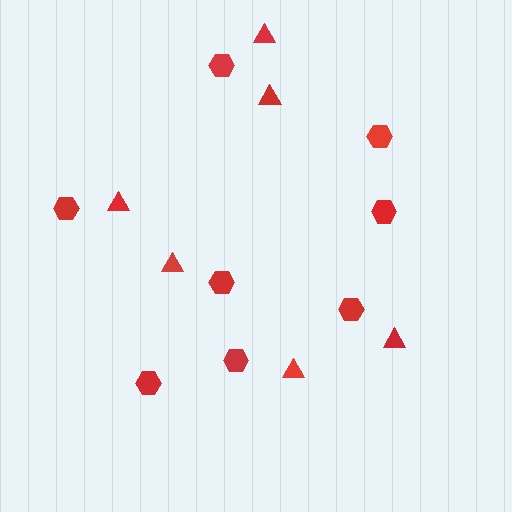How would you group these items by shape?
There are 2 groups: one group of hexagons (8) and one group of triangles (6).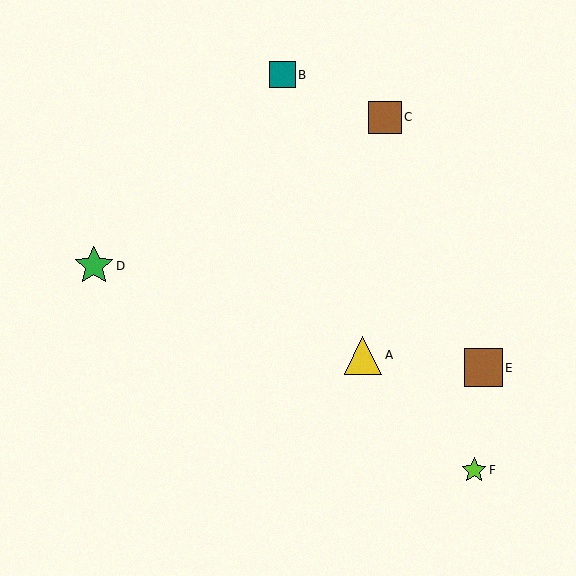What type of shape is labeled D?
Shape D is a green star.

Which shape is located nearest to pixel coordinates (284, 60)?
The teal square (labeled B) at (282, 75) is nearest to that location.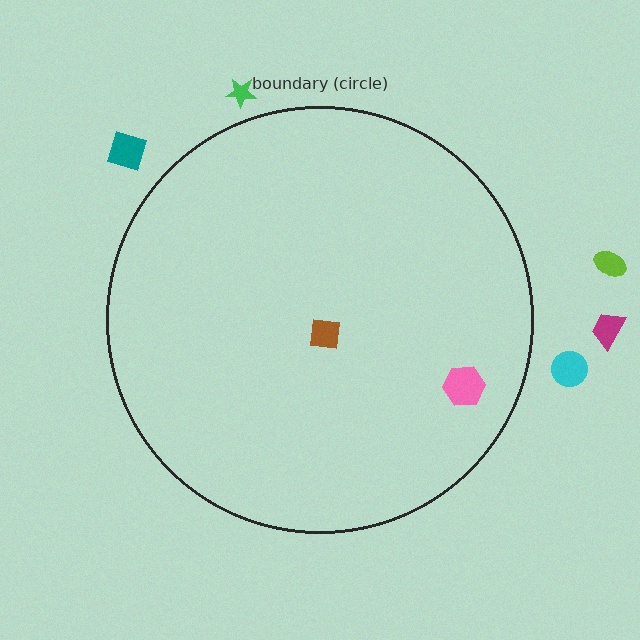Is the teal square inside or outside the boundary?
Outside.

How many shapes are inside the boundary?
2 inside, 5 outside.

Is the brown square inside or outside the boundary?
Inside.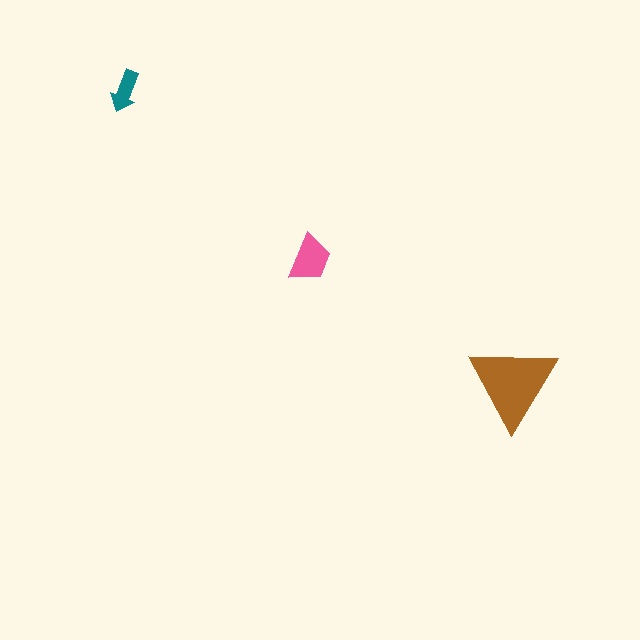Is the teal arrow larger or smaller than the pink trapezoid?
Smaller.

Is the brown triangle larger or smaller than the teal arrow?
Larger.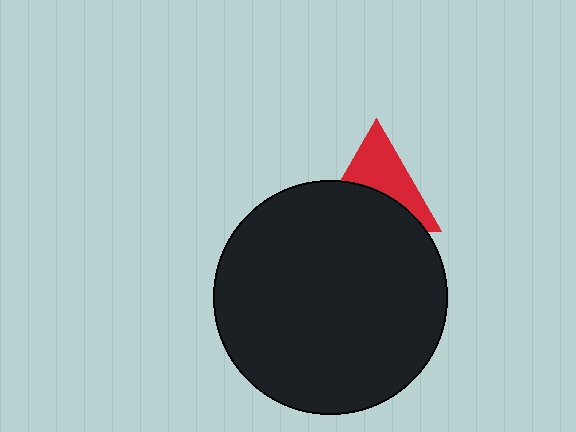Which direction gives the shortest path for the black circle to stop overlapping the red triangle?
Moving down gives the shortest separation.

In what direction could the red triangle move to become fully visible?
The red triangle could move up. That would shift it out from behind the black circle entirely.